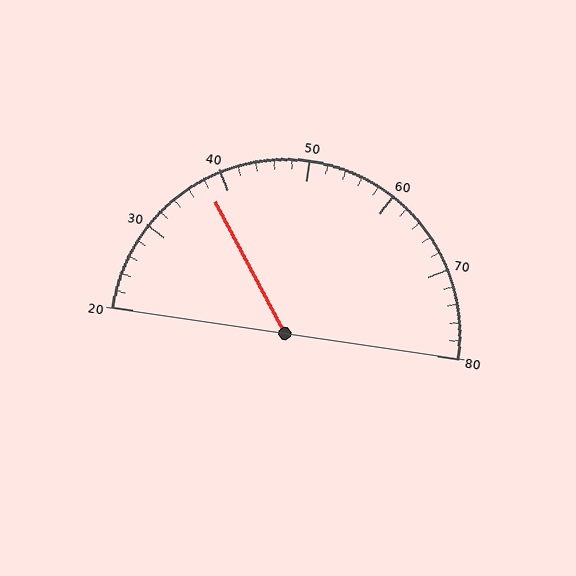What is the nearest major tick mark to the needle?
The nearest major tick mark is 40.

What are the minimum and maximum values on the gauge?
The gauge ranges from 20 to 80.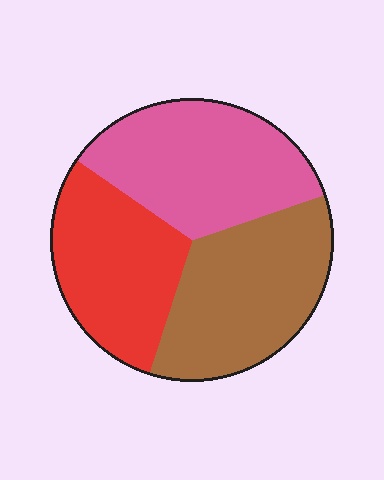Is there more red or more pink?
Pink.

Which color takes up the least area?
Red, at roughly 30%.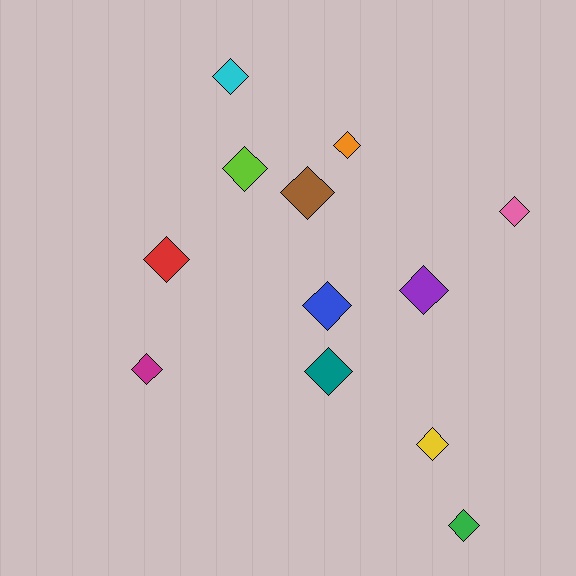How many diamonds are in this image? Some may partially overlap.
There are 12 diamonds.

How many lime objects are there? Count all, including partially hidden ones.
There is 1 lime object.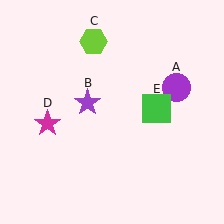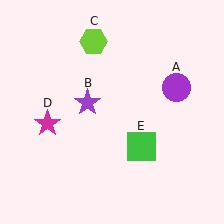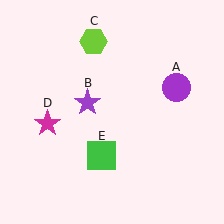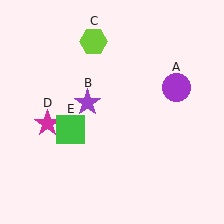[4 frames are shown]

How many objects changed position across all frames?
1 object changed position: green square (object E).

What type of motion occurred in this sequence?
The green square (object E) rotated clockwise around the center of the scene.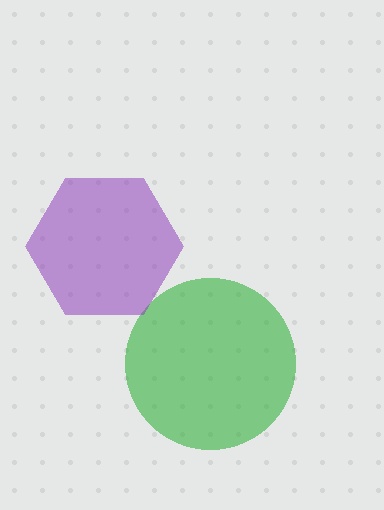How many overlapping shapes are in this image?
There are 2 overlapping shapes in the image.